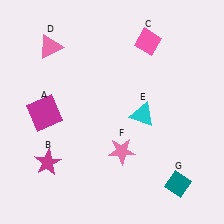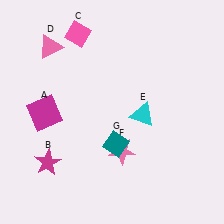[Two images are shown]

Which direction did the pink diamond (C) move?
The pink diamond (C) moved left.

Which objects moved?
The objects that moved are: the pink diamond (C), the teal diamond (G).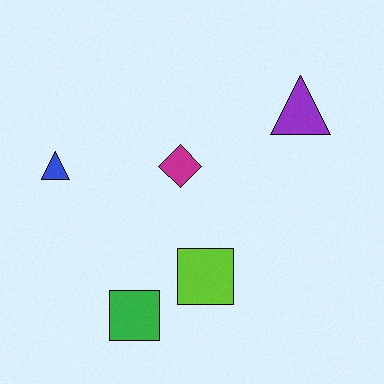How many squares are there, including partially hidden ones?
There are 2 squares.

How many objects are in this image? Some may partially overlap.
There are 5 objects.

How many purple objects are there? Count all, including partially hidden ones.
There is 1 purple object.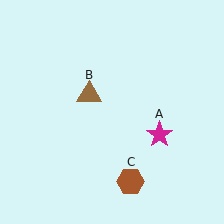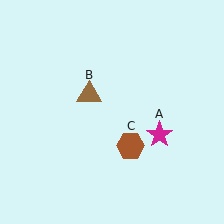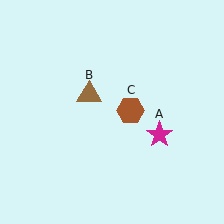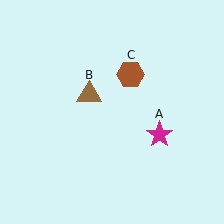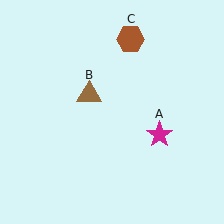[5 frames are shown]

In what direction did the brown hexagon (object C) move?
The brown hexagon (object C) moved up.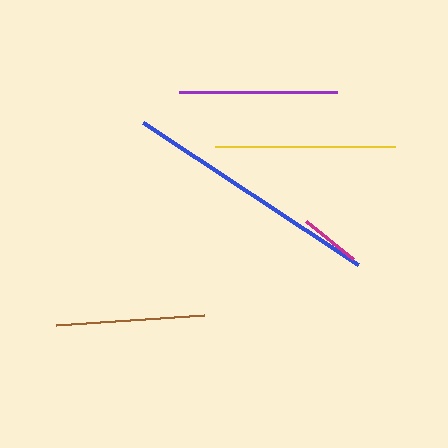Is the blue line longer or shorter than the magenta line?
The blue line is longer than the magenta line.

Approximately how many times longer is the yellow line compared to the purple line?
The yellow line is approximately 1.1 times the length of the purple line.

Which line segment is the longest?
The blue line is the longest at approximately 258 pixels.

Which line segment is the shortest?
The magenta line is the shortest at approximately 60 pixels.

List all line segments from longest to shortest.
From longest to shortest: blue, yellow, purple, brown, magenta.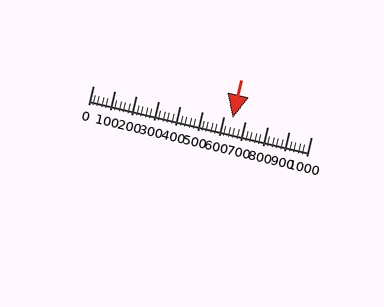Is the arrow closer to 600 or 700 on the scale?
The arrow is closer to 600.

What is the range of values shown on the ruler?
The ruler shows values from 0 to 1000.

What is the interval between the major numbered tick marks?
The major tick marks are spaced 100 units apart.